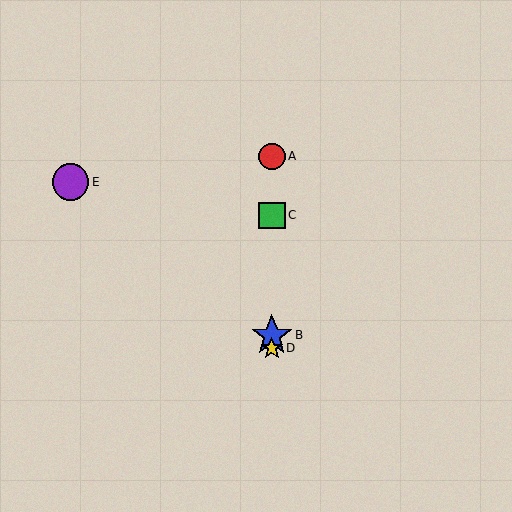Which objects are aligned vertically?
Objects A, B, C, D are aligned vertically.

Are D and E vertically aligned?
No, D is at x≈272 and E is at x≈71.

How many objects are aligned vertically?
4 objects (A, B, C, D) are aligned vertically.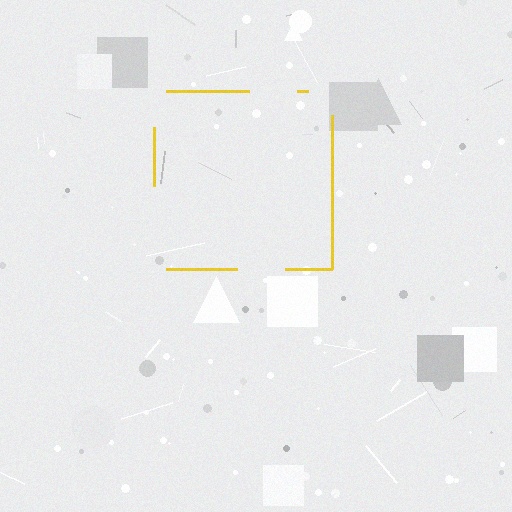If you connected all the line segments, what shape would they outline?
They would outline a square.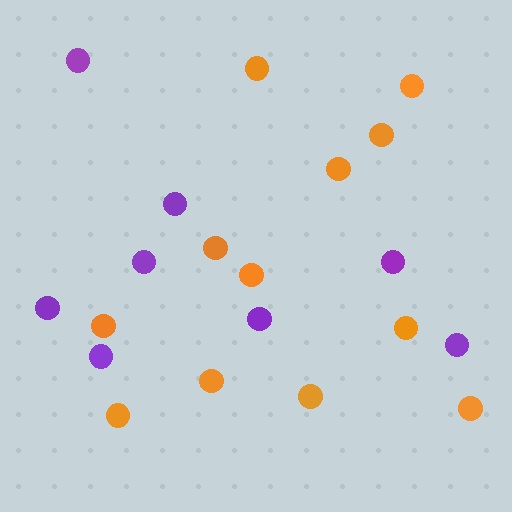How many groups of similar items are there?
There are 2 groups: one group of purple circles (8) and one group of orange circles (12).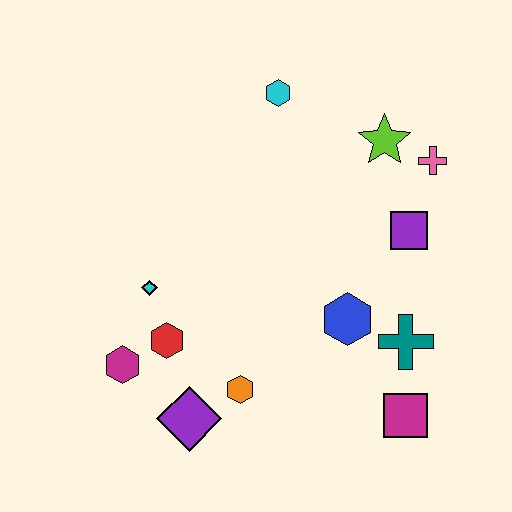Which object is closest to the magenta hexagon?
The red hexagon is closest to the magenta hexagon.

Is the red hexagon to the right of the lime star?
No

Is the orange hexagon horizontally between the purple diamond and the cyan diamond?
No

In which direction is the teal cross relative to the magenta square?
The teal cross is above the magenta square.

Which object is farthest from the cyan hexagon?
The magenta square is farthest from the cyan hexagon.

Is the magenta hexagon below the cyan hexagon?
Yes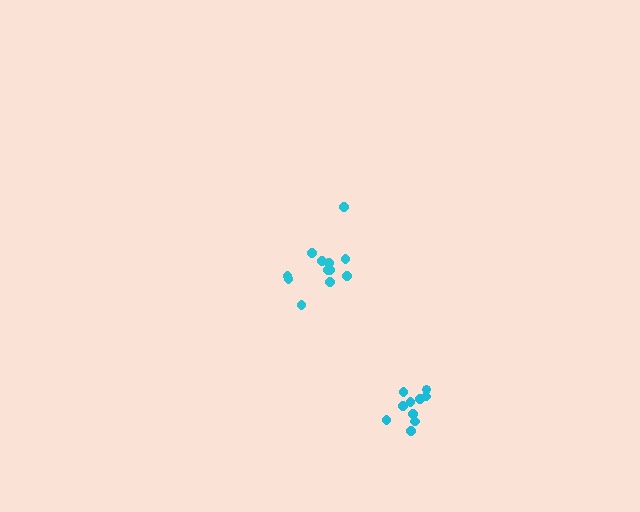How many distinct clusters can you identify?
There are 2 distinct clusters.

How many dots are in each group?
Group 1: 10 dots, Group 2: 12 dots (22 total).